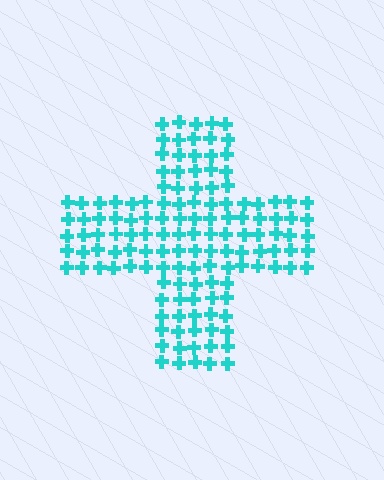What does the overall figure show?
The overall figure shows a cross.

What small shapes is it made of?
It is made of small crosses.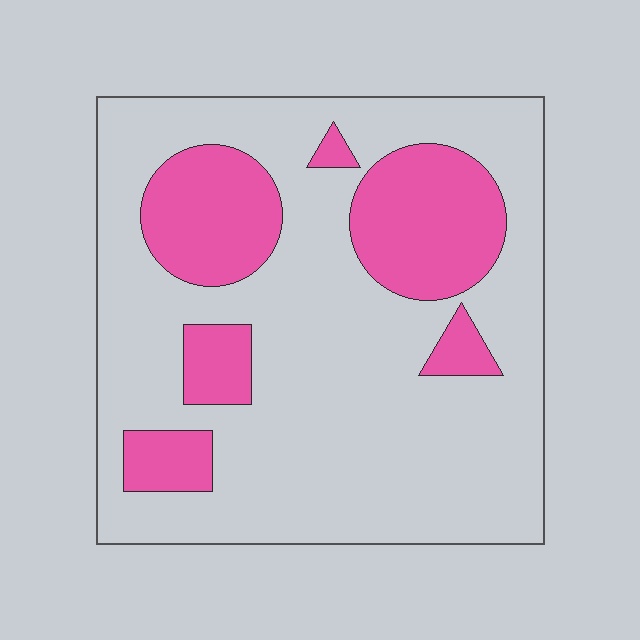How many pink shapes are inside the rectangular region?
6.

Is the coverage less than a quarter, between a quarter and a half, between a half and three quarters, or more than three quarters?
Between a quarter and a half.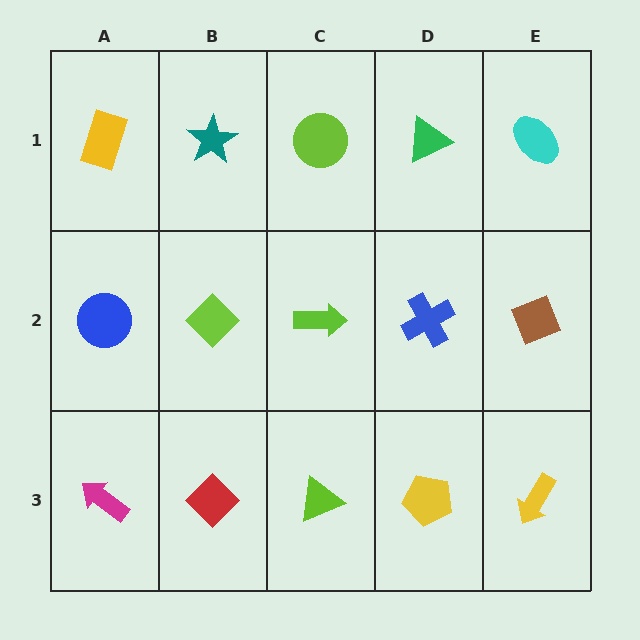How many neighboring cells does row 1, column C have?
3.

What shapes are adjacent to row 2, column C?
A lime circle (row 1, column C), a lime triangle (row 3, column C), a lime diamond (row 2, column B), a blue cross (row 2, column D).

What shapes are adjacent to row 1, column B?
A lime diamond (row 2, column B), a yellow rectangle (row 1, column A), a lime circle (row 1, column C).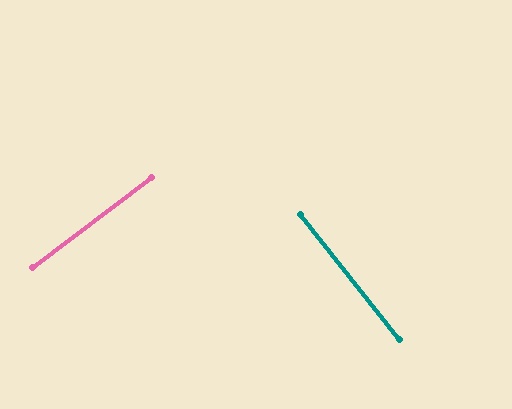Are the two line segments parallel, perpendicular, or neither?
Perpendicular — they meet at approximately 88°.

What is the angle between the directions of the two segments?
Approximately 88 degrees.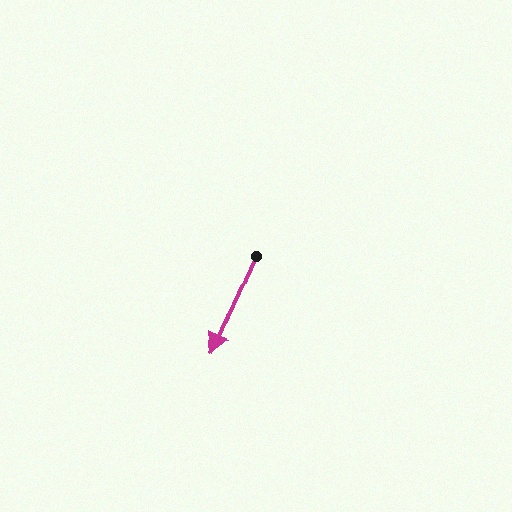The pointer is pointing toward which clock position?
Roughly 7 o'clock.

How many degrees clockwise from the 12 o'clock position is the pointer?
Approximately 204 degrees.